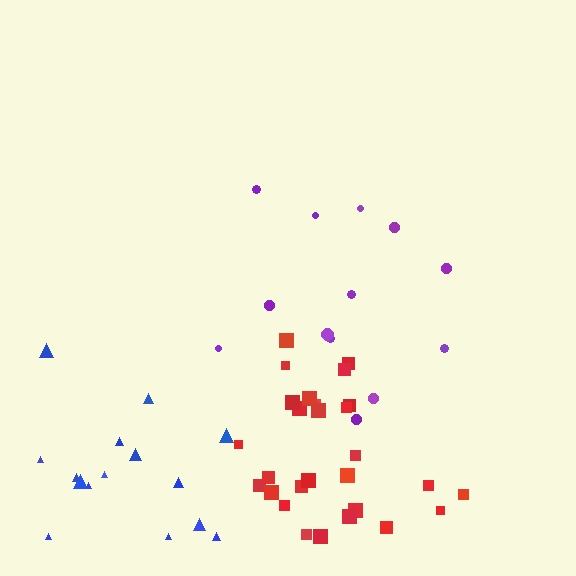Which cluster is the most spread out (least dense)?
Purple.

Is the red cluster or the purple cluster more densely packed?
Red.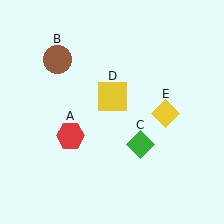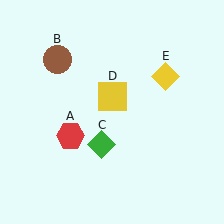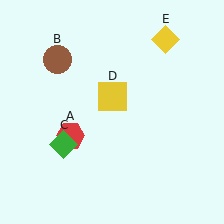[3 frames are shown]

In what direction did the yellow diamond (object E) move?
The yellow diamond (object E) moved up.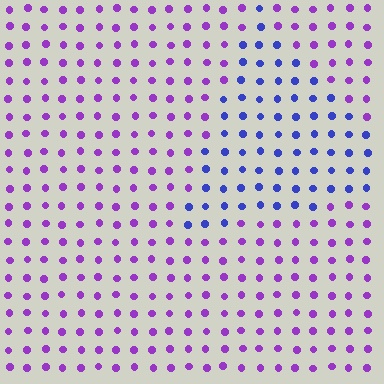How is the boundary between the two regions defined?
The boundary is defined purely by a slight shift in hue (about 46 degrees). Spacing, size, and orientation are identical on both sides.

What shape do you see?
I see a triangle.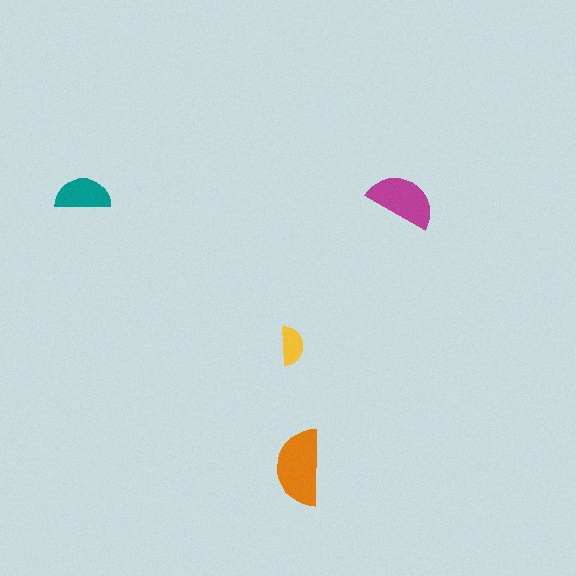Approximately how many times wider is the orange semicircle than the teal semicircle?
About 1.5 times wider.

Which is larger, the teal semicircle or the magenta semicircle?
The magenta one.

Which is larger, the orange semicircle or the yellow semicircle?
The orange one.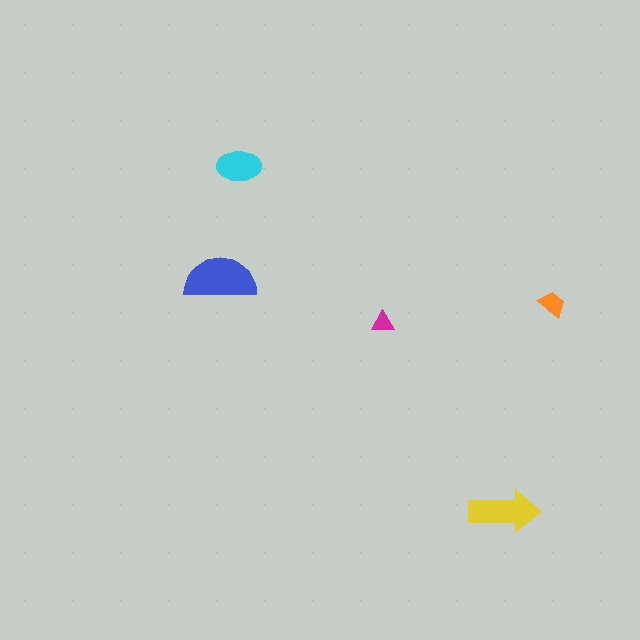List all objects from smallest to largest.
The magenta triangle, the orange trapezoid, the cyan ellipse, the yellow arrow, the blue semicircle.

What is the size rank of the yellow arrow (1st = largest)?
2nd.